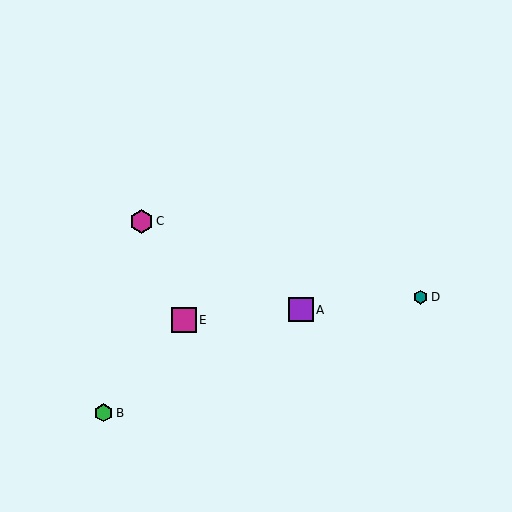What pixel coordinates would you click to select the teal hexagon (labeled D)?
Click at (420, 297) to select the teal hexagon D.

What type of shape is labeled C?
Shape C is a magenta hexagon.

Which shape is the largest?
The magenta square (labeled E) is the largest.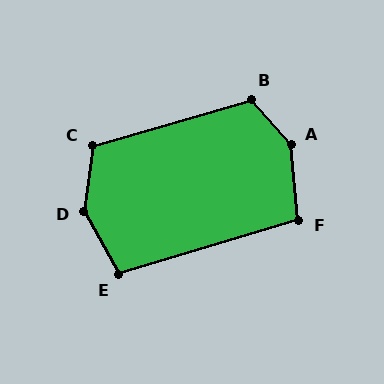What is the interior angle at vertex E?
Approximately 103 degrees (obtuse).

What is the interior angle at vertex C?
Approximately 113 degrees (obtuse).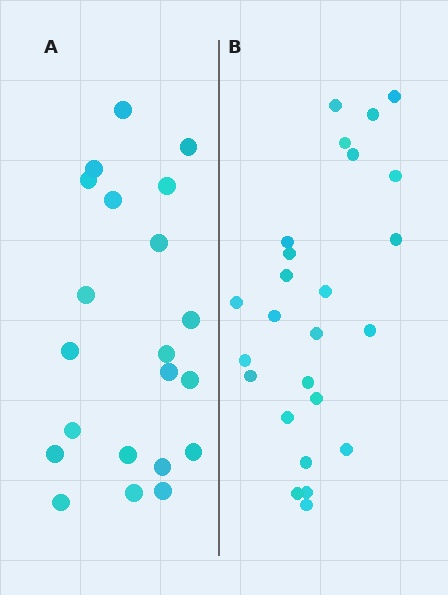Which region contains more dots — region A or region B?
Region B (the right region) has more dots.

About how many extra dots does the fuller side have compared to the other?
Region B has about 4 more dots than region A.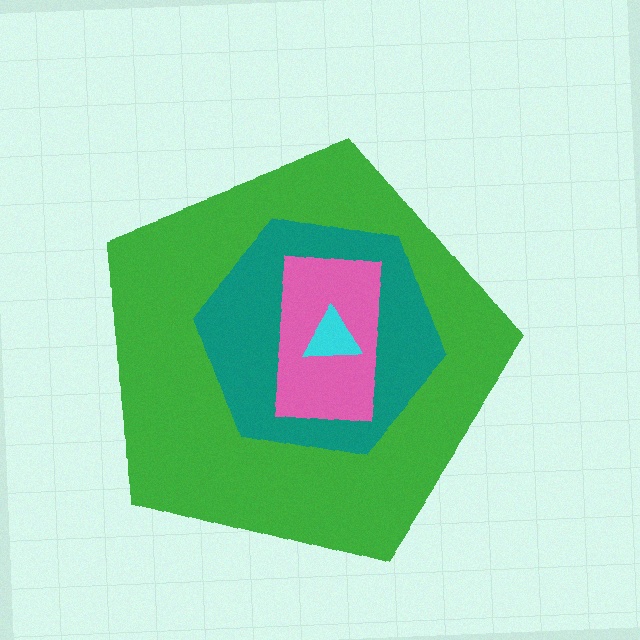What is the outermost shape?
The green pentagon.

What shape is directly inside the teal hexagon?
The pink rectangle.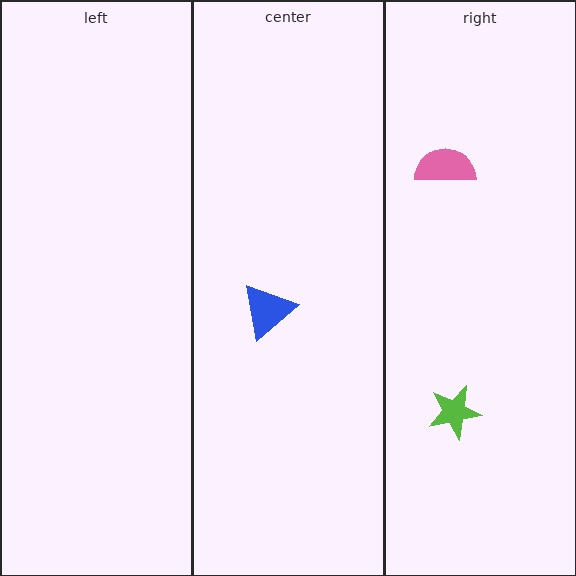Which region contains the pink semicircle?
The right region.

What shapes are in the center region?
The blue triangle.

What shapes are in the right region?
The pink semicircle, the lime star.